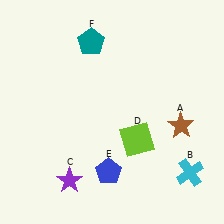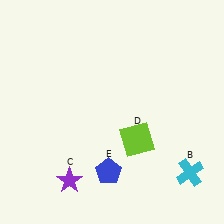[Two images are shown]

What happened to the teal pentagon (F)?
The teal pentagon (F) was removed in Image 2. It was in the top-left area of Image 1.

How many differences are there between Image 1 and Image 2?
There are 2 differences between the two images.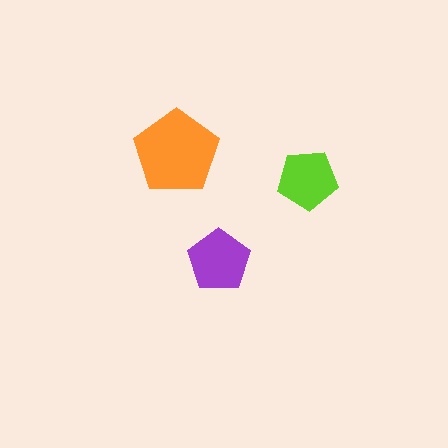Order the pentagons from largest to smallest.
the orange one, the purple one, the lime one.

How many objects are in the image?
There are 3 objects in the image.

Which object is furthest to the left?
The orange pentagon is leftmost.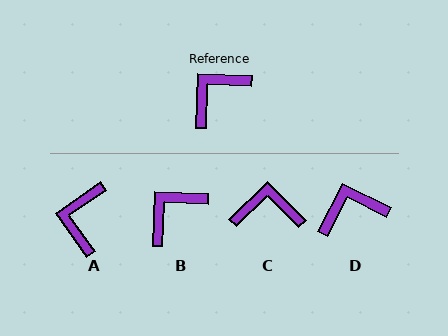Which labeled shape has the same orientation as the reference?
B.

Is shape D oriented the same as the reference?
No, it is off by about 25 degrees.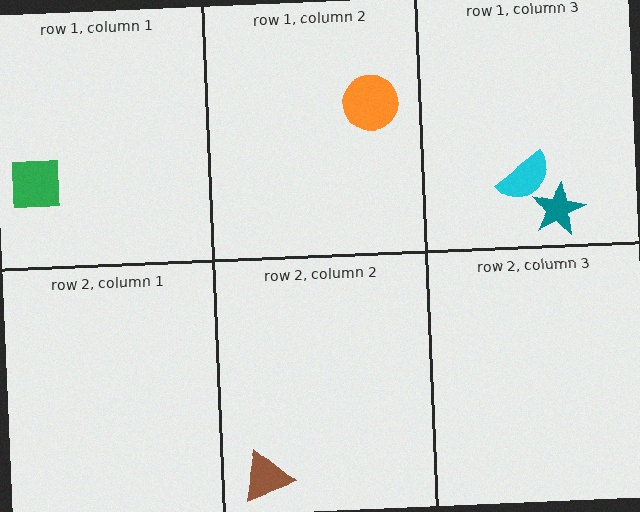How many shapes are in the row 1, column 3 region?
2.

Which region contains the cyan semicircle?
The row 1, column 3 region.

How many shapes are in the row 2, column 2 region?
1.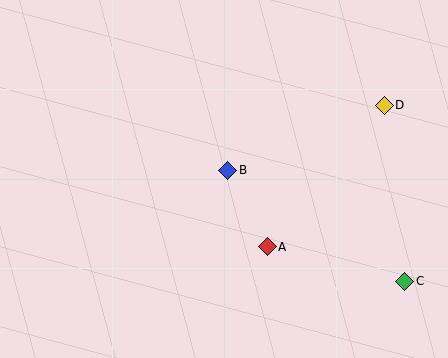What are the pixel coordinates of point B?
Point B is at (228, 170).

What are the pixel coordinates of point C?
Point C is at (405, 281).